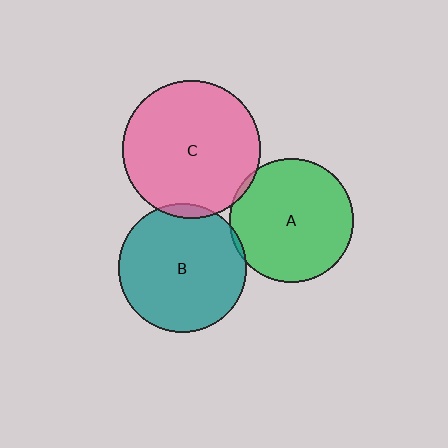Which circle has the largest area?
Circle C (pink).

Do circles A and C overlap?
Yes.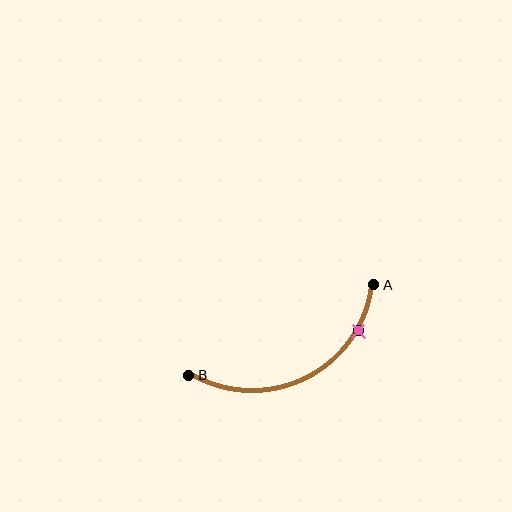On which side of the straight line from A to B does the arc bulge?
The arc bulges below the straight line connecting A and B.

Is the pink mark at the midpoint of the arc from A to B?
No. The pink mark lies on the arc but is closer to endpoint A. The arc midpoint would be at the point on the curve equidistant along the arc from both A and B.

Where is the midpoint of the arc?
The arc midpoint is the point on the curve farthest from the straight line joining A and B. It sits below that line.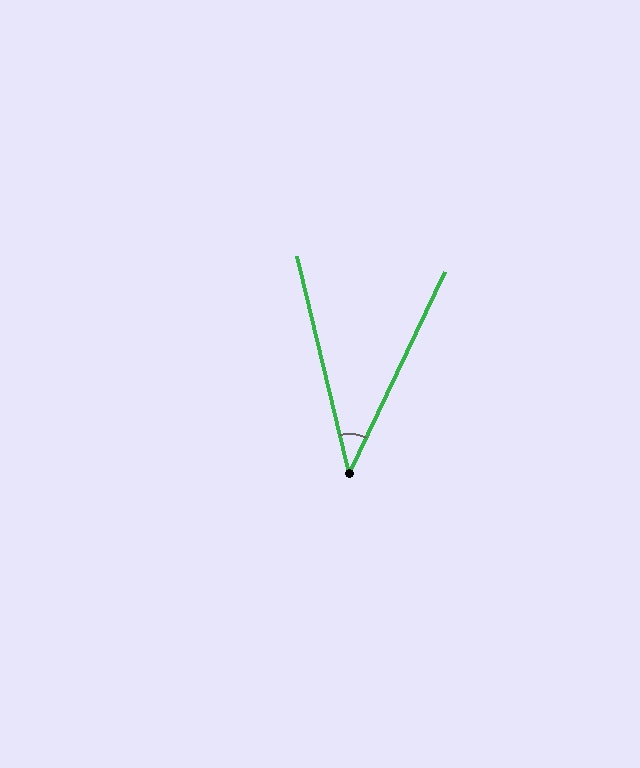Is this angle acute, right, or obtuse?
It is acute.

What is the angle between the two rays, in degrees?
Approximately 39 degrees.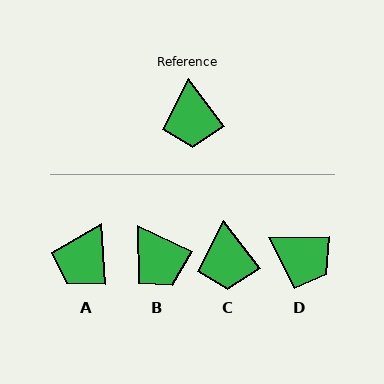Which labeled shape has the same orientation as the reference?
C.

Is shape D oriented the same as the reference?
No, it is off by about 54 degrees.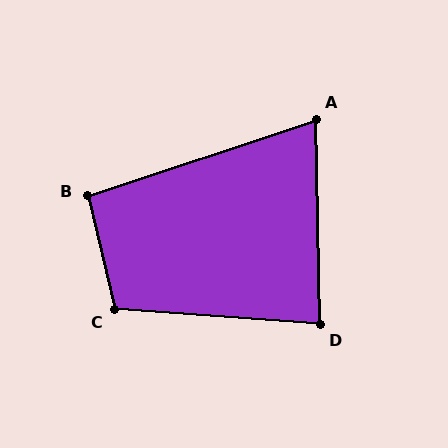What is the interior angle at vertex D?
Approximately 85 degrees (acute).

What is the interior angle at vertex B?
Approximately 95 degrees (obtuse).